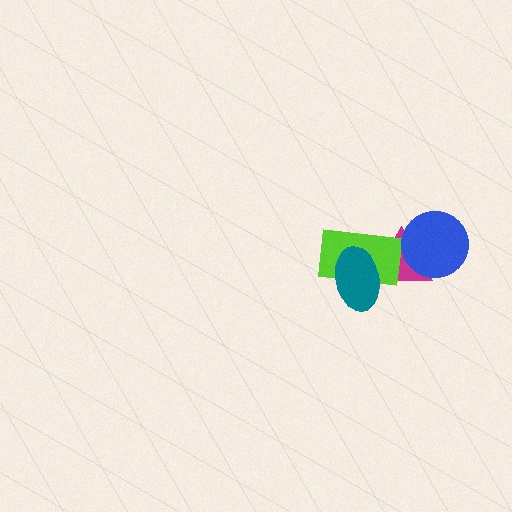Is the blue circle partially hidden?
No, no other shape covers it.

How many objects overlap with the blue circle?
1 object overlaps with the blue circle.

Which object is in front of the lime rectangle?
The teal ellipse is in front of the lime rectangle.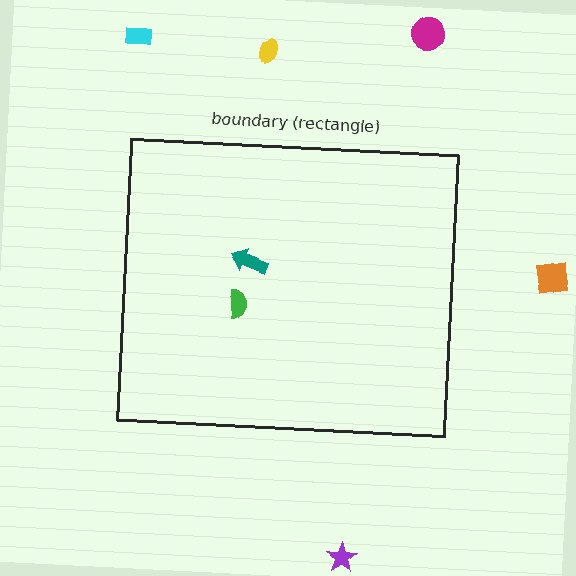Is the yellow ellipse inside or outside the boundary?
Outside.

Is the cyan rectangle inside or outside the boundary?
Outside.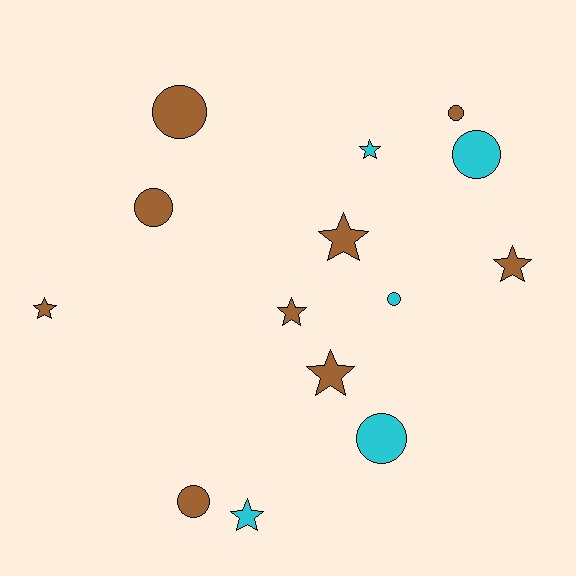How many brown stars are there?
There are 5 brown stars.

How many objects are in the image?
There are 14 objects.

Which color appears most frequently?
Brown, with 9 objects.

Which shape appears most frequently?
Star, with 7 objects.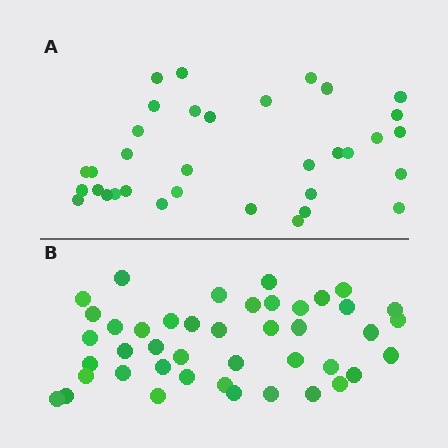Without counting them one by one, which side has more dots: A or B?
Region B (the bottom region) has more dots.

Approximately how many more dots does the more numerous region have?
Region B has roughly 8 or so more dots than region A.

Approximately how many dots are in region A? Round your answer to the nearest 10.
About 30 dots. (The exact count is 34, which rounds to 30.)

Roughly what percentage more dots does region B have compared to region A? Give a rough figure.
About 25% more.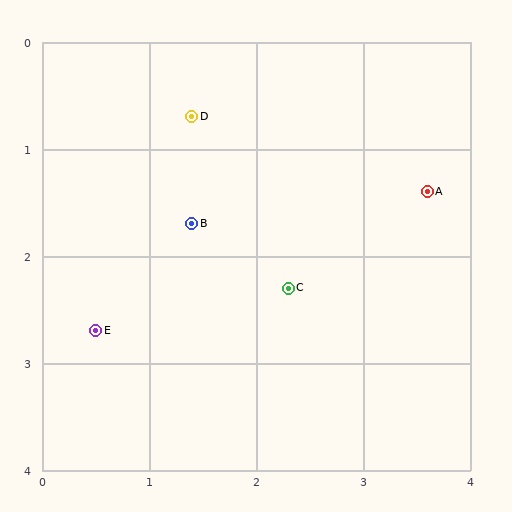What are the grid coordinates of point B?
Point B is at approximately (1.4, 1.7).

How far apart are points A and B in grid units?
Points A and B are about 2.2 grid units apart.